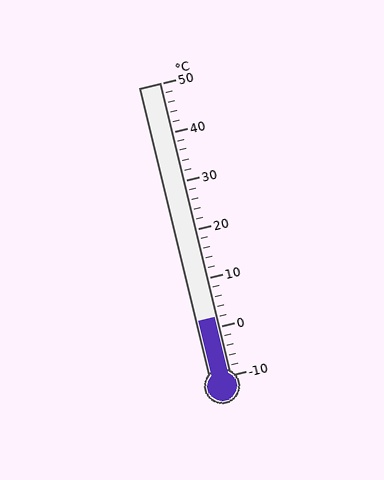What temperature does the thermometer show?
The thermometer shows approximately 2°C.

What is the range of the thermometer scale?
The thermometer scale ranges from -10°C to 50°C.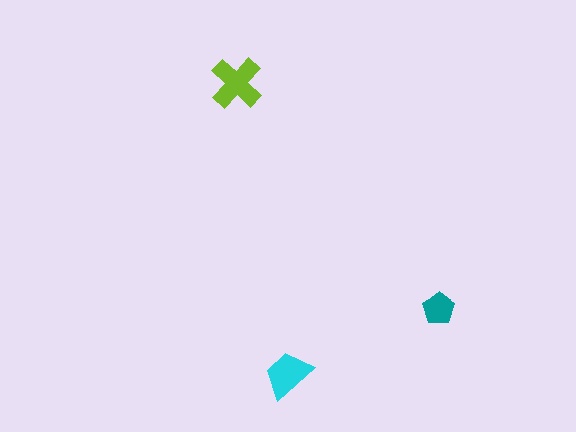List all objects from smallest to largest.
The teal pentagon, the cyan trapezoid, the lime cross.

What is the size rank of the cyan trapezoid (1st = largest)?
2nd.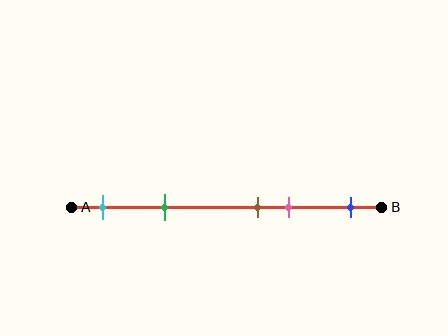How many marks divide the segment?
There are 5 marks dividing the segment.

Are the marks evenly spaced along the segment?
No, the marks are not evenly spaced.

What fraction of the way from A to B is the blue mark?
The blue mark is approximately 90% (0.9) of the way from A to B.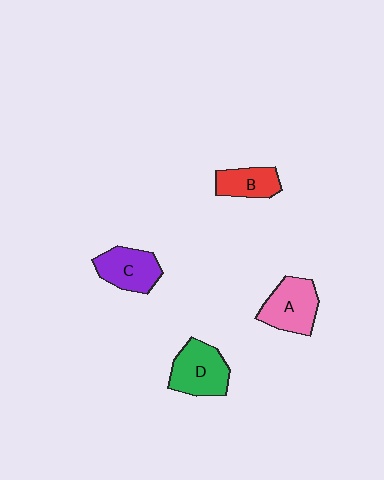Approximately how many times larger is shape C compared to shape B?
Approximately 1.3 times.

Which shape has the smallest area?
Shape B (red).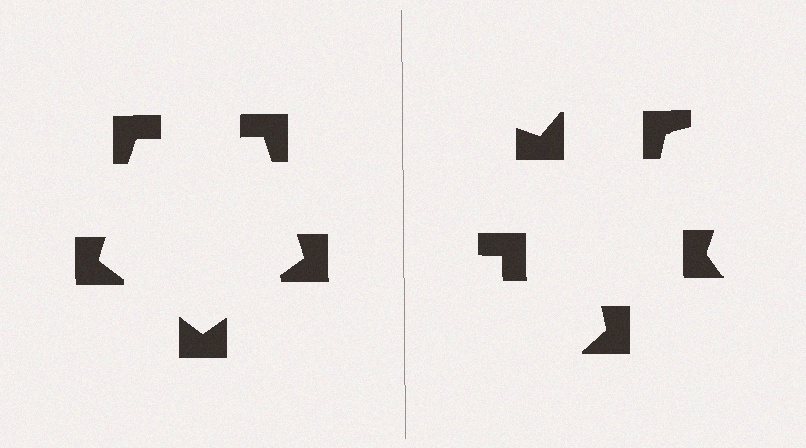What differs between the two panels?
The notched squares are positioned identically on both sides; only the wedge orientations differ. On the left they align to a pentagon; on the right they are misaligned.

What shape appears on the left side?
An illusory pentagon.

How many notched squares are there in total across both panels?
10 — 5 on each side.